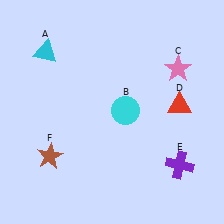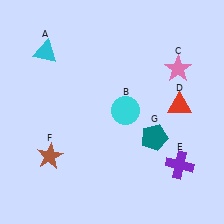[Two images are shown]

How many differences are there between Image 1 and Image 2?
There is 1 difference between the two images.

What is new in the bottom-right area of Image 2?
A teal pentagon (G) was added in the bottom-right area of Image 2.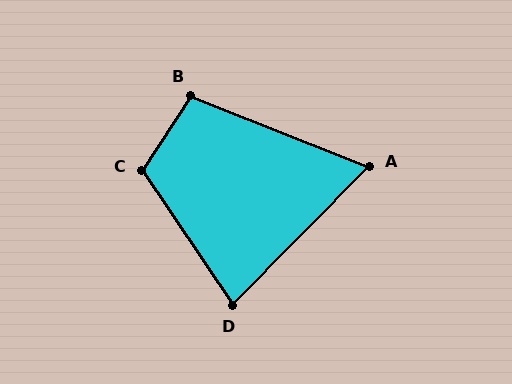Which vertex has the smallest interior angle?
A, at approximately 67 degrees.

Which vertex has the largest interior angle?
C, at approximately 113 degrees.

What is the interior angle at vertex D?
Approximately 78 degrees (acute).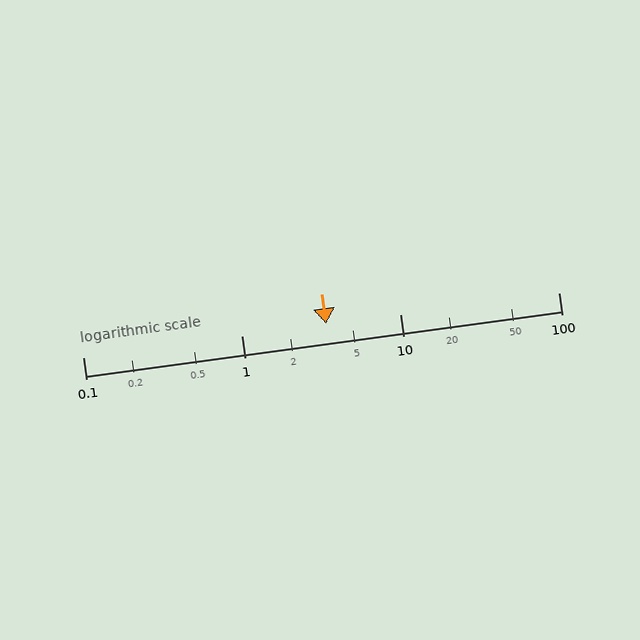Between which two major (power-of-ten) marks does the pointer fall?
The pointer is between 1 and 10.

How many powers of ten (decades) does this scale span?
The scale spans 3 decades, from 0.1 to 100.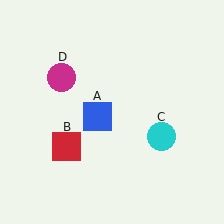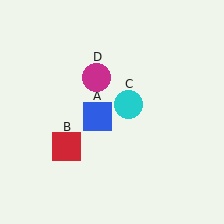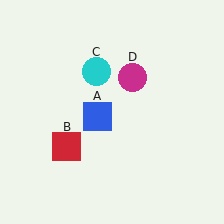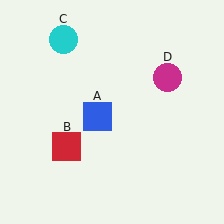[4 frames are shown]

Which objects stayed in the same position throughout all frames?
Blue square (object A) and red square (object B) remained stationary.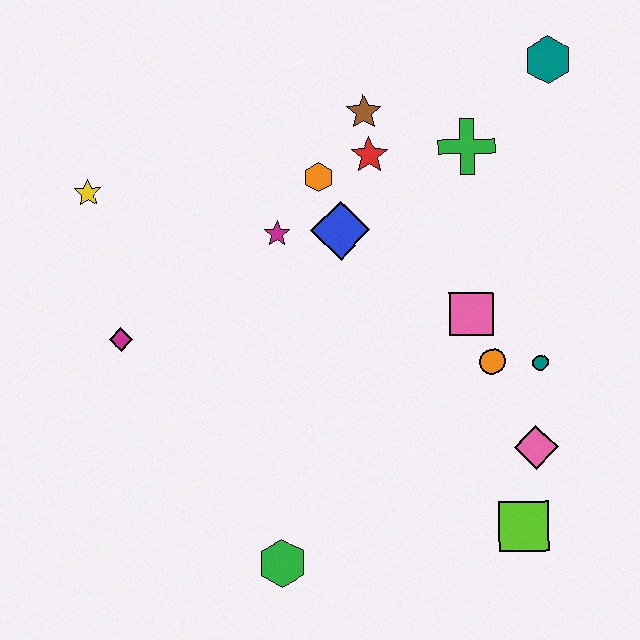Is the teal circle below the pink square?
Yes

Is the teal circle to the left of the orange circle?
No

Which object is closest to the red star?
The brown star is closest to the red star.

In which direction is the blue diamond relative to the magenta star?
The blue diamond is to the right of the magenta star.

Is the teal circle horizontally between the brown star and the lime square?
No